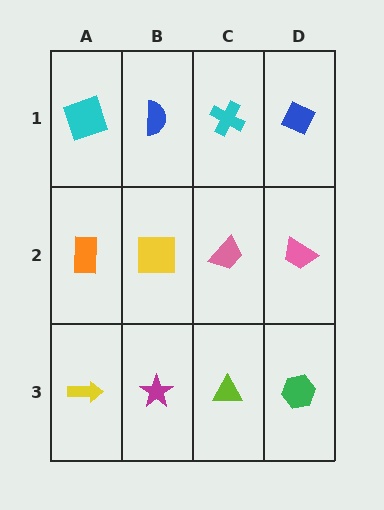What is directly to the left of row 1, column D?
A cyan cross.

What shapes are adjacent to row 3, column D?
A pink trapezoid (row 2, column D), a lime triangle (row 3, column C).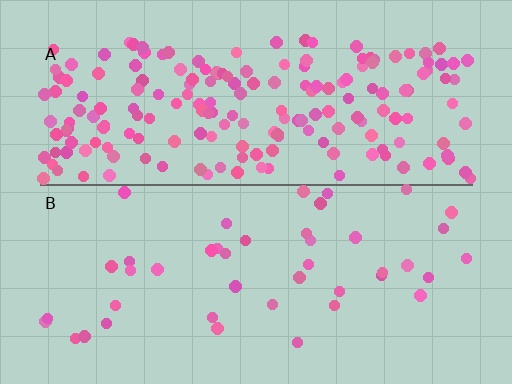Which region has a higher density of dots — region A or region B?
A (the top).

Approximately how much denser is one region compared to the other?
Approximately 4.4× — region A over region B.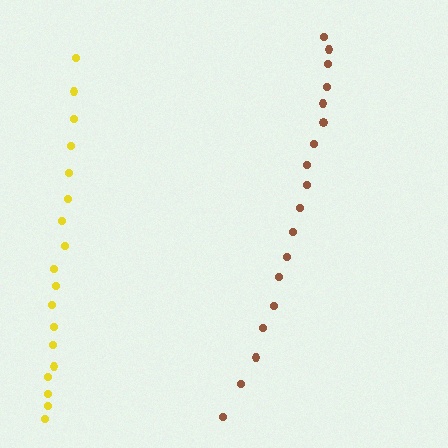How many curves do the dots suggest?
There are 2 distinct paths.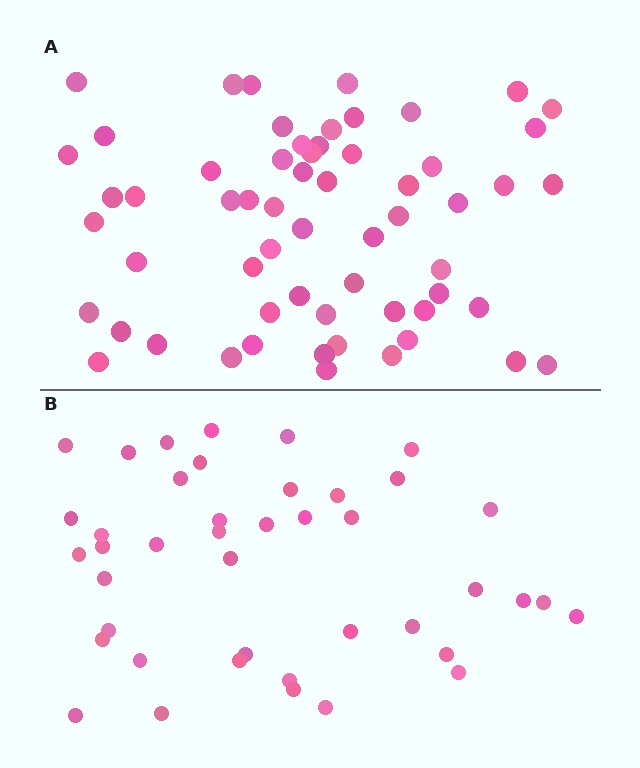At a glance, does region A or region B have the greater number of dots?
Region A (the top region) has more dots.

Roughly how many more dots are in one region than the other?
Region A has approximately 20 more dots than region B.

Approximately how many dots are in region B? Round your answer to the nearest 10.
About 40 dots. (The exact count is 42, which rounds to 40.)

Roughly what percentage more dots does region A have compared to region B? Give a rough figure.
About 45% more.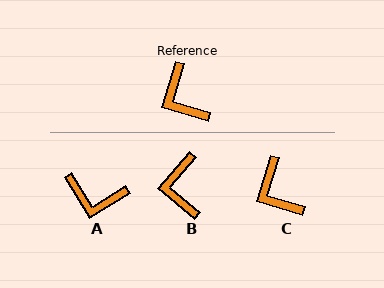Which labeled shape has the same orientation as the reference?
C.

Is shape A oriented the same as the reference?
No, it is off by about 48 degrees.